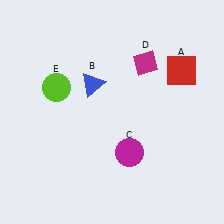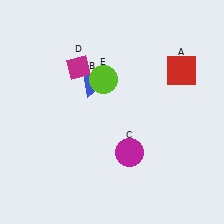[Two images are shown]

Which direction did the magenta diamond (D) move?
The magenta diamond (D) moved left.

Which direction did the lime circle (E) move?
The lime circle (E) moved right.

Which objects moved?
The objects that moved are: the magenta diamond (D), the lime circle (E).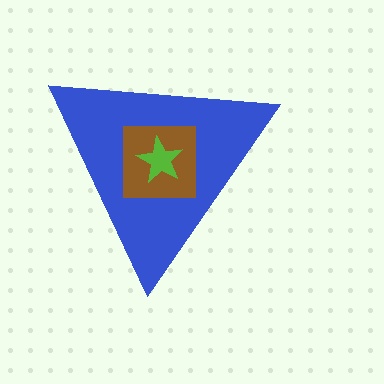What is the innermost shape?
The lime star.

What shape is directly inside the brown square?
The lime star.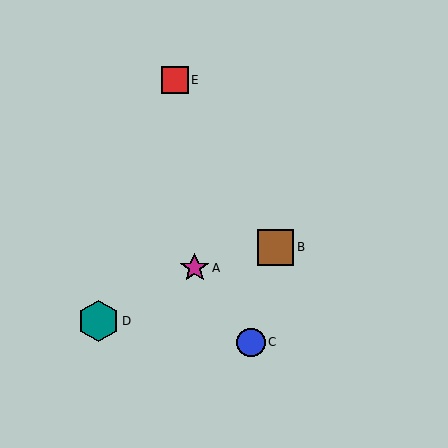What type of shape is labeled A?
Shape A is a magenta star.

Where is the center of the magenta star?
The center of the magenta star is at (195, 268).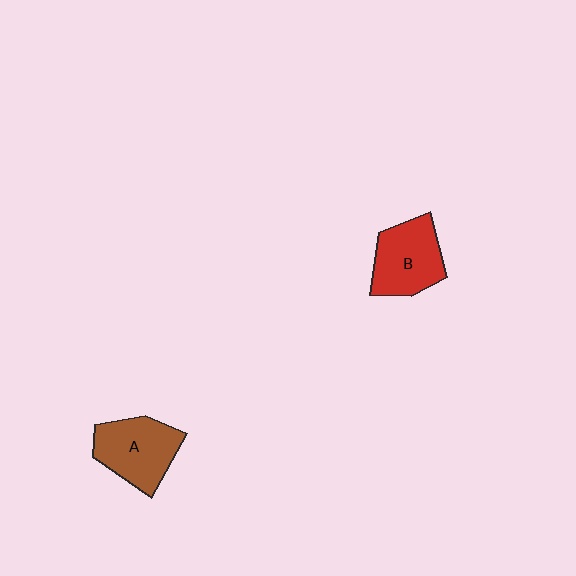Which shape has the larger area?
Shape A (brown).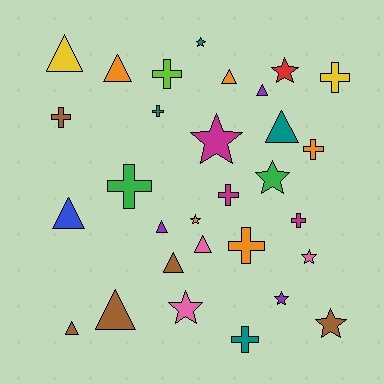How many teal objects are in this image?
There are 4 teal objects.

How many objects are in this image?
There are 30 objects.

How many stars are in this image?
There are 9 stars.